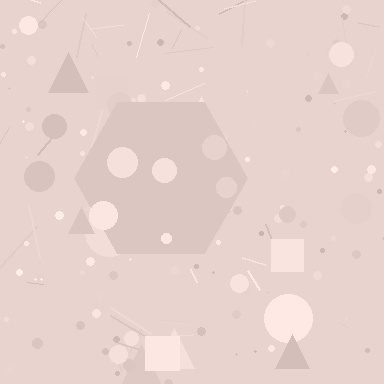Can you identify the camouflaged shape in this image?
The camouflaged shape is a hexagon.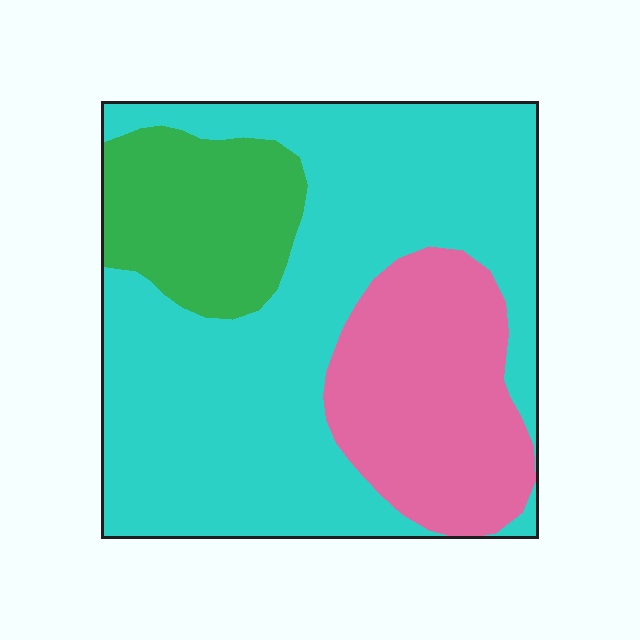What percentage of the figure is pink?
Pink covers 23% of the figure.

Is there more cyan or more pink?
Cyan.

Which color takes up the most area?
Cyan, at roughly 60%.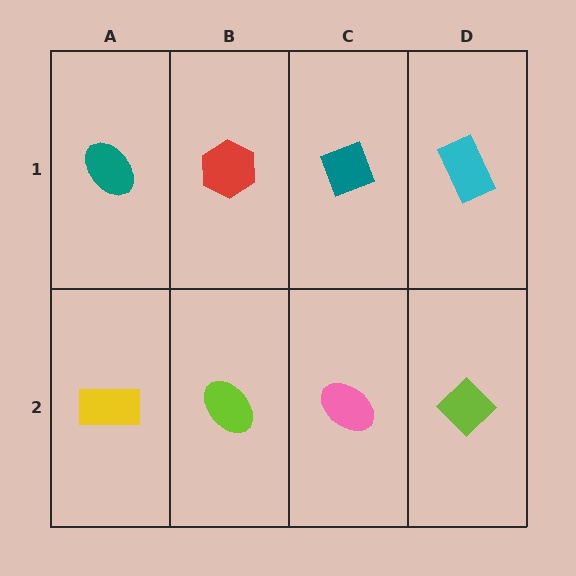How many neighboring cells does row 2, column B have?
3.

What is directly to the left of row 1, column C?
A red hexagon.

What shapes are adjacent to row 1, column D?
A lime diamond (row 2, column D), a teal diamond (row 1, column C).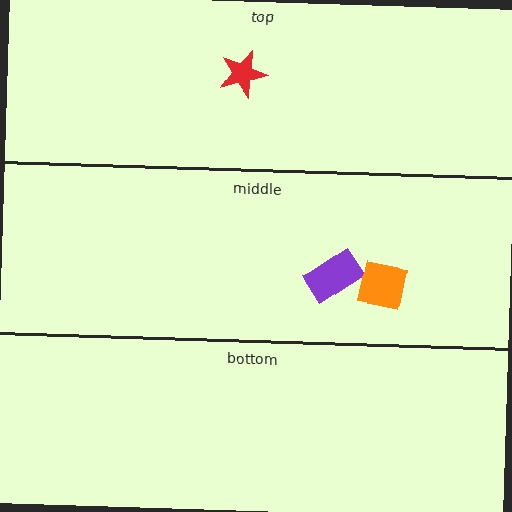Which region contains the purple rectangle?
The middle region.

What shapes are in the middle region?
The purple rectangle, the orange square.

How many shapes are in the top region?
1.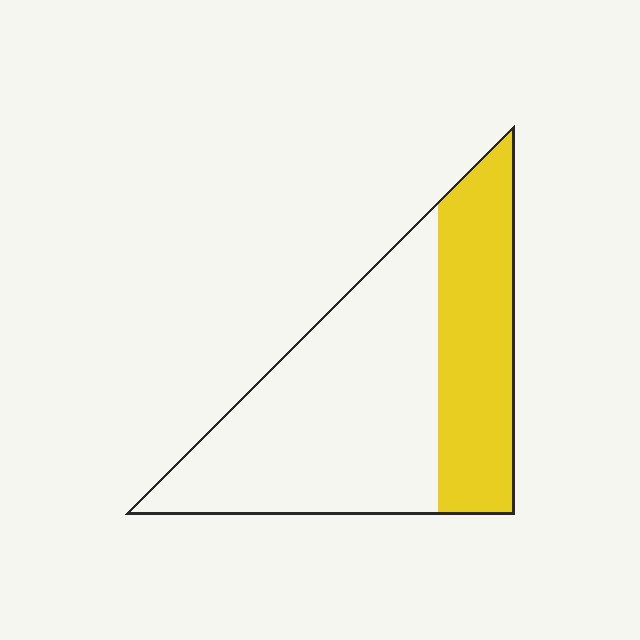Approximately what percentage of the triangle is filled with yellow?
Approximately 35%.